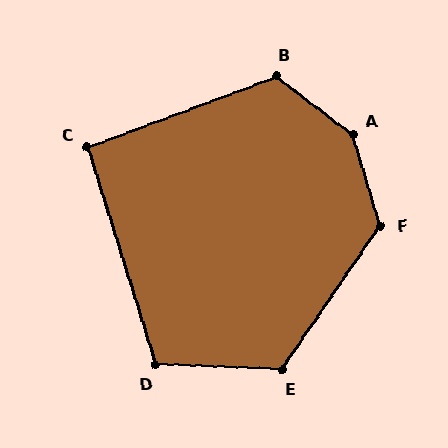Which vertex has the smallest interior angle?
C, at approximately 93 degrees.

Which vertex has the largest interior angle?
A, at approximately 144 degrees.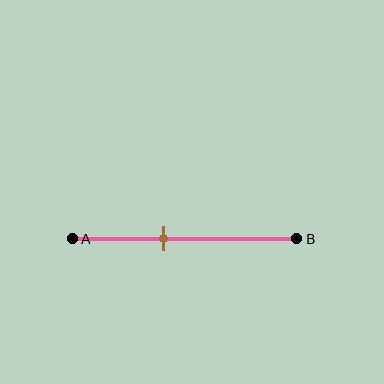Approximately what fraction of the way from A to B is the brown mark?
The brown mark is approximately 40% of the way from A to B.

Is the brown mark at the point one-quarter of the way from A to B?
No, the mark is at about 40% from A, not at the 25% one-quarter point.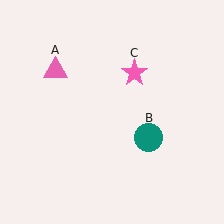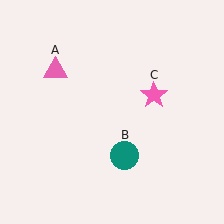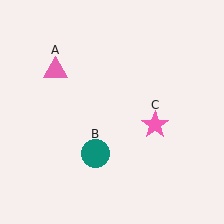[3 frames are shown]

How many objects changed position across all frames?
2 objects changed position: teal circle (object B), pink star (object C).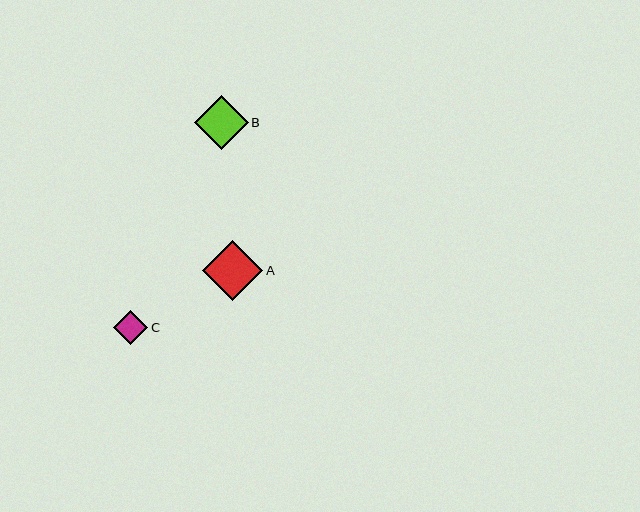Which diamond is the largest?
Diamond A is the largest with a size of approximately 60 pixels.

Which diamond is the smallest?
Diamond C is the smallest with a size of approximately 34 pixels.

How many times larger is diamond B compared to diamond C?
Diamond B is approximately 1.6 times the size of diamond C.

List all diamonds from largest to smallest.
From largest to smallest: A, B, C.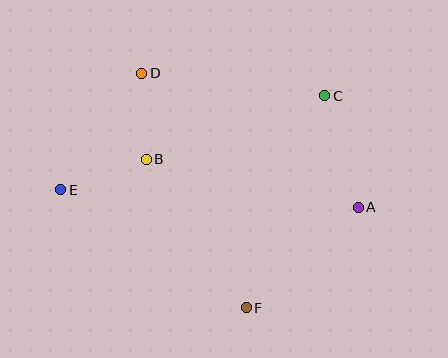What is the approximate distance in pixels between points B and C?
The distance between B and C is approximately 189 pixels.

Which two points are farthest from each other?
Points A and E are farthest from each other.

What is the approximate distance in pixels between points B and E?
The distance between B and E is approximately 91 pixels.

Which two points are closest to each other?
Points B and D are closest to each other.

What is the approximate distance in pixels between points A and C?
The distance between A and C is approximately 116 pixels.